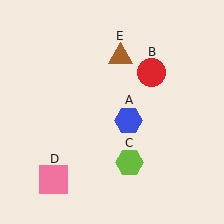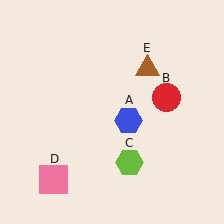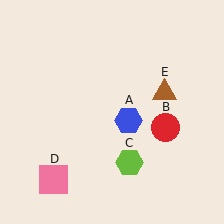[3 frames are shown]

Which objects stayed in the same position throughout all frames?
Blue hexagon (object A) and lime hexagon (object C) and pink square (object D) remained stationary.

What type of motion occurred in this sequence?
The red circle (object B), brown triangle (object E) rotated clockwise around the center of the scene.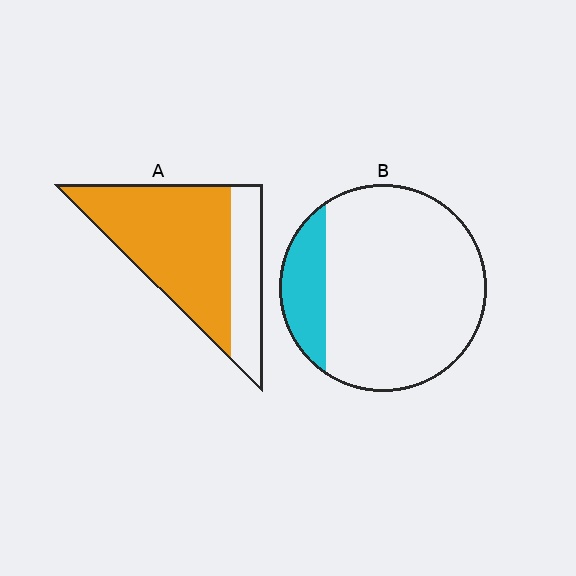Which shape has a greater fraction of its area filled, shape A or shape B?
Shape A.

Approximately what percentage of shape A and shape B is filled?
A is approximately 70% and B is approximately 15%.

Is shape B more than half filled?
No.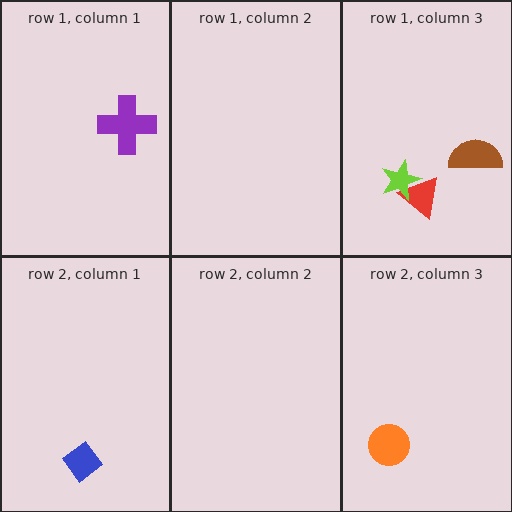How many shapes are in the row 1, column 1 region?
1.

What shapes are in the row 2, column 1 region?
The blue diamond.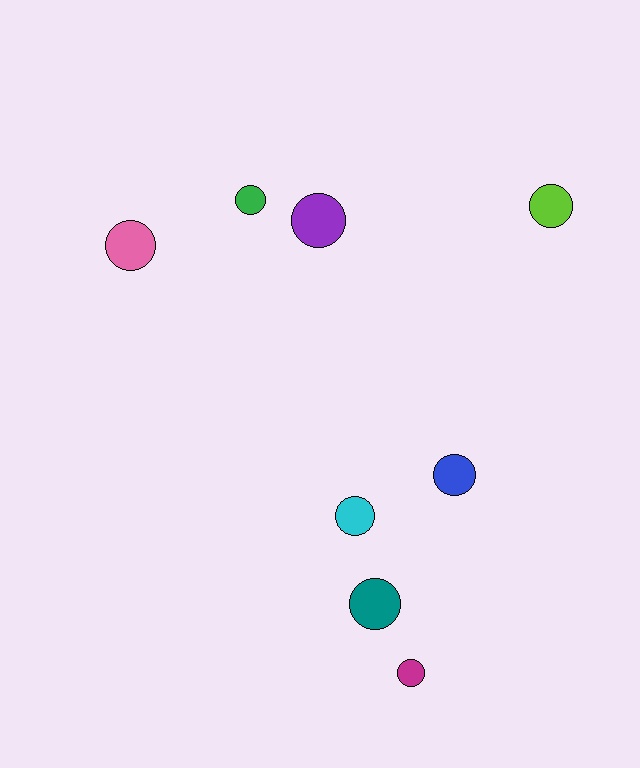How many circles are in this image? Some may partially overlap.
There are 8 circles.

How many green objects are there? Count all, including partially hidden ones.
There is 1 green object.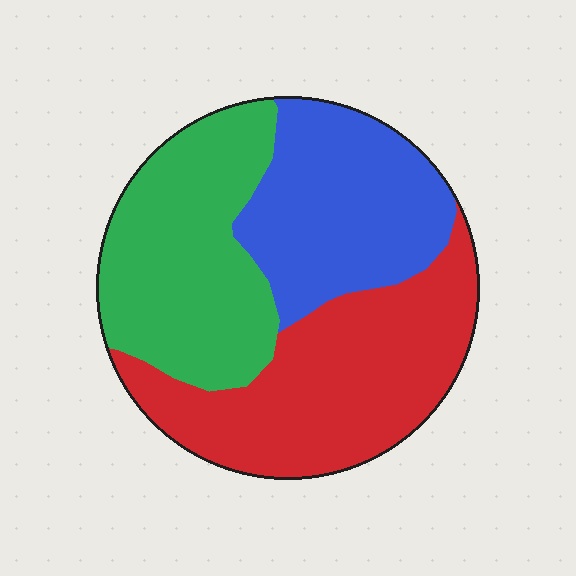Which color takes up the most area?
Red, at roughly 40%.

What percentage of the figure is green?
Green takes up about one third (1/3) of the figure.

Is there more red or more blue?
Red.